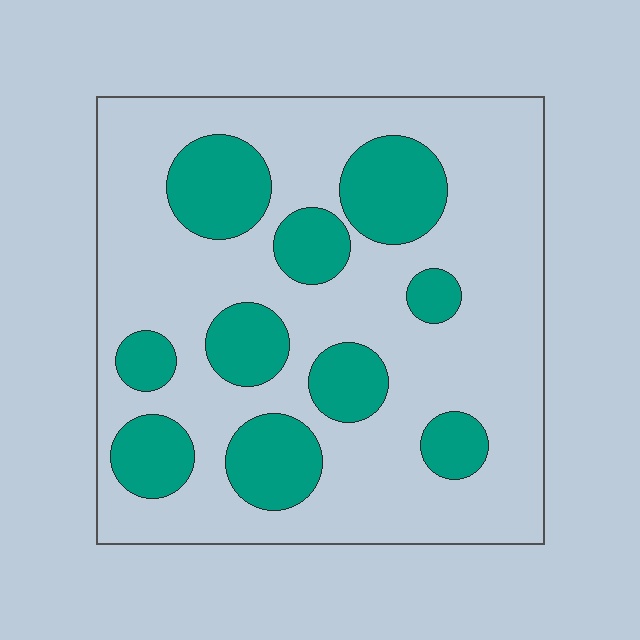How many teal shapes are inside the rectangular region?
10.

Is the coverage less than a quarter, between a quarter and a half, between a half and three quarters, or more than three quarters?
Between a quarter and a half.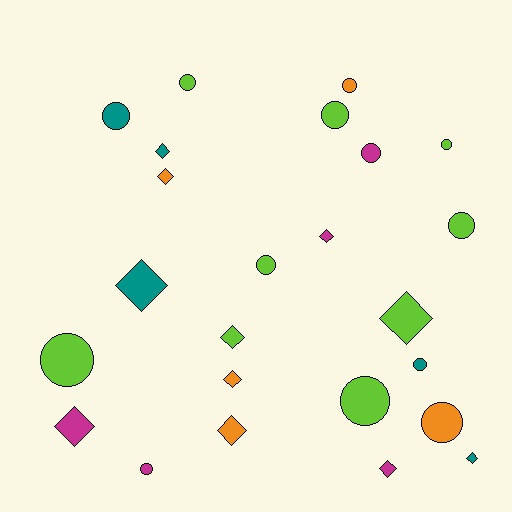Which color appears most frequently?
Lime, with 9 objects.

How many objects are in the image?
There are 24 objects.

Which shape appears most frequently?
Circle, with 13 objects.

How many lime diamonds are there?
There are 2 lime diamonds.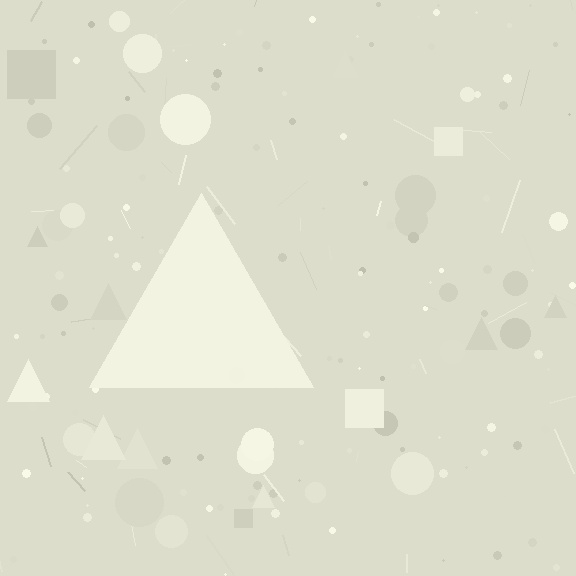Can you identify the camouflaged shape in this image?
The camouflaged shape is a triangle.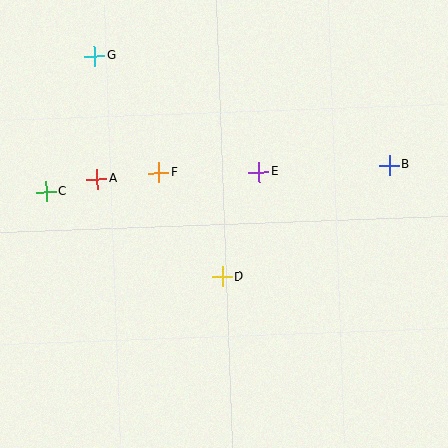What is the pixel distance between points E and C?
The distance between E and C is 214 pixels.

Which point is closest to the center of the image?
Point D at (222, 277) is closest to the center.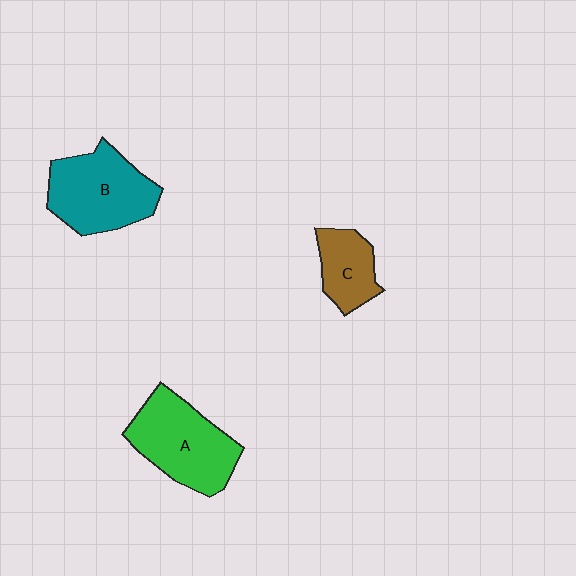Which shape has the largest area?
Shape A (green).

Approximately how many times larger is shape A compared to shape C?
Approximately 1.8 times.